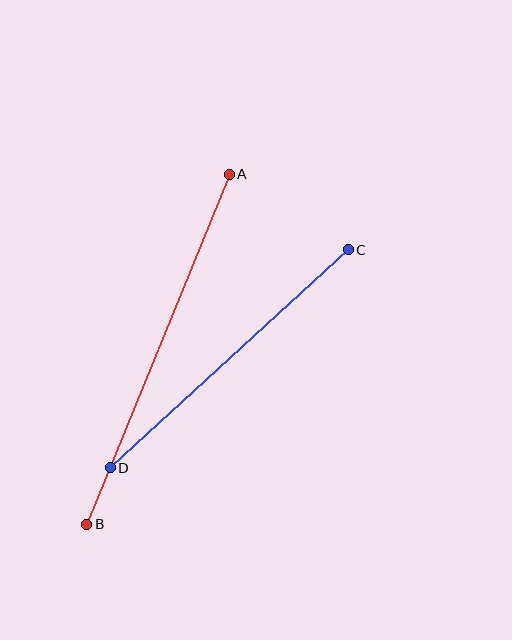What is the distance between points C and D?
The distance is approximately 323 pixels.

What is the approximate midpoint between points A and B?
The midpoint is at approximately (158, 349) pixels.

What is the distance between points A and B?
The distance is approximately 378 pixels.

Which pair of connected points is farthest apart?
Points A and B are farthest apart.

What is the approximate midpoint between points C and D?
The midpoint is at approximately (229, 359) pixels.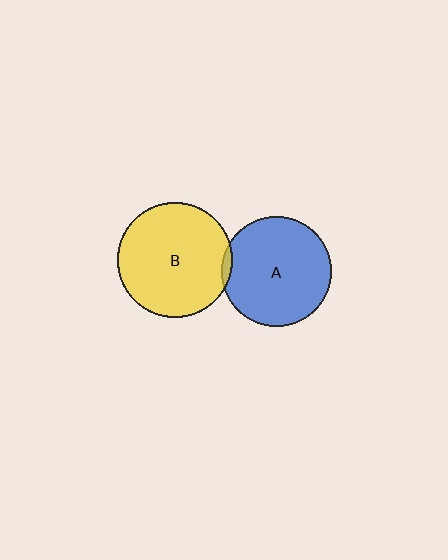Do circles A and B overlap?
Yes.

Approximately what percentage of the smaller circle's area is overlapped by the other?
Approximately 5%.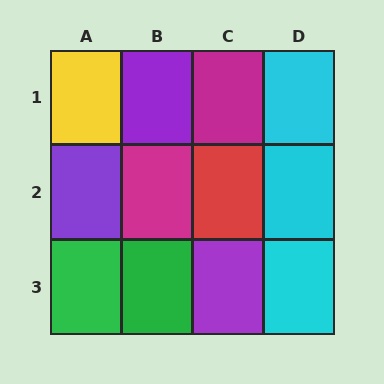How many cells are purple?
3 cells are purple.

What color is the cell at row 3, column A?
Green.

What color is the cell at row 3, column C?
Purple.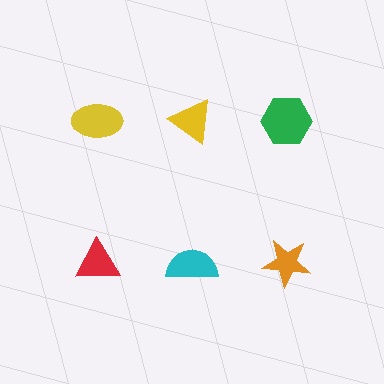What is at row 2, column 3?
An orange star.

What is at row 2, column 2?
A cyan semicircle.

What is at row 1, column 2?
A yellow triangle.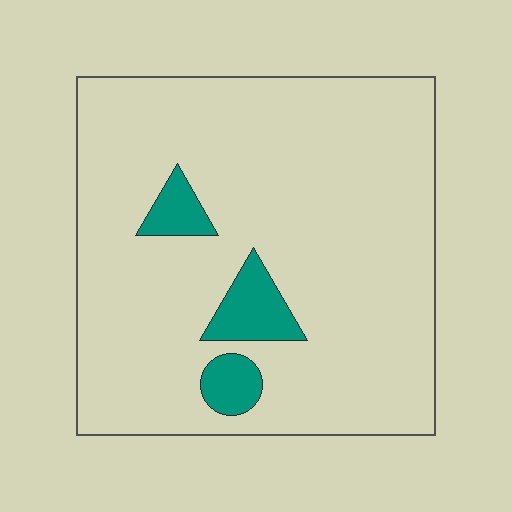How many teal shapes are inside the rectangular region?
3.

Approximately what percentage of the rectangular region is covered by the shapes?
Approximately 10%.